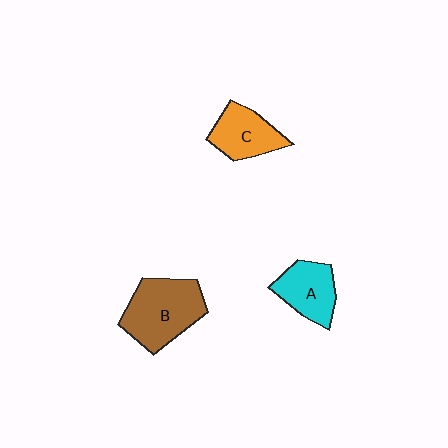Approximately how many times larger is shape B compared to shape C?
Approximately 1.5 times.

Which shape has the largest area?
Shape B (brown).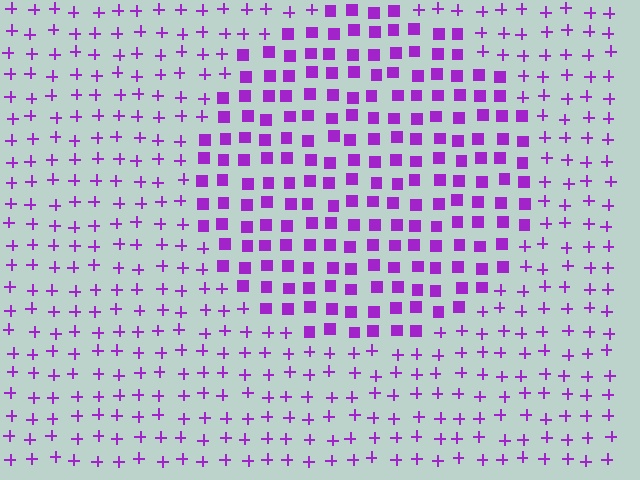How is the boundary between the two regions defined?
The boundary is defined by a change in element shape: squares inside vs. plus signs outside. All elements share the same color and spacing.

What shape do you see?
I see a circle.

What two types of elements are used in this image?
The image uses squares inside the circle region and plus signs outside it.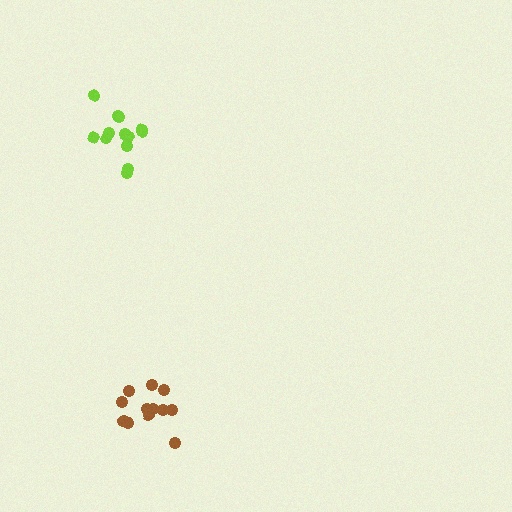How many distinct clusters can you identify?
There are 2 distinct clusters.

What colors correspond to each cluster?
The clusters are colored: lime, brown.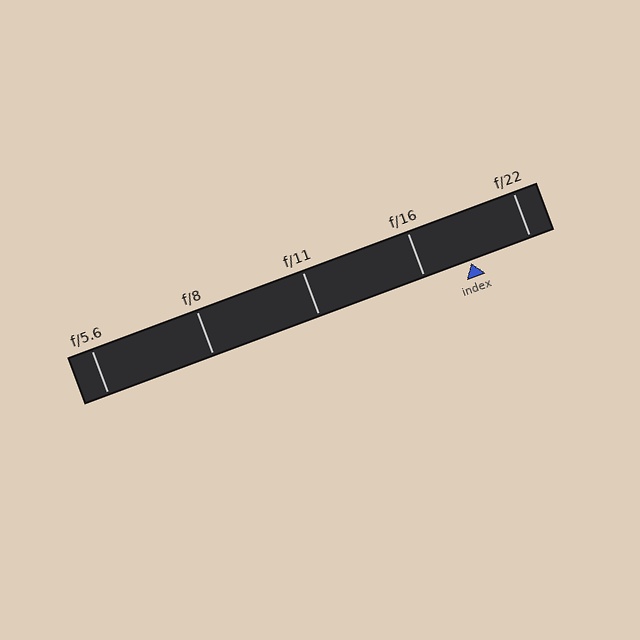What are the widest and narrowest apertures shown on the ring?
The widest aperture shown is f/5.6 and the narrowest is f/22.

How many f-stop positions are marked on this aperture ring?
There are 5 f-stop positions marked.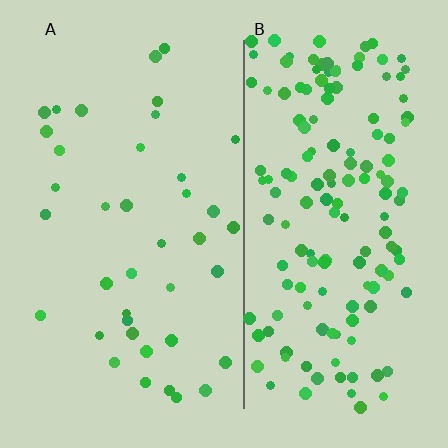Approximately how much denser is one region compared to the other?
Approximately 4.0× — region B over region A.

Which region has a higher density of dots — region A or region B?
B (the right).